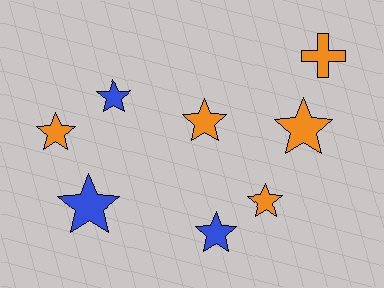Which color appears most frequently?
Orange, with 5 objects.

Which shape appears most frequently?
Star, with 7 objects.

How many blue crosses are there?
There are no blue crosses.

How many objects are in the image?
There are 8 objects.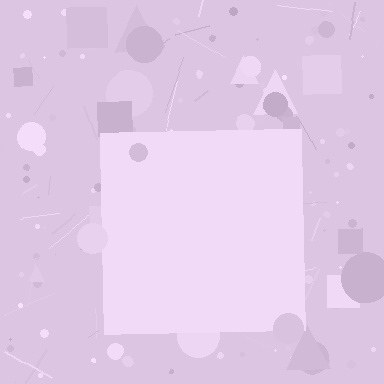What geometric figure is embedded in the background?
A square is embedded in the background.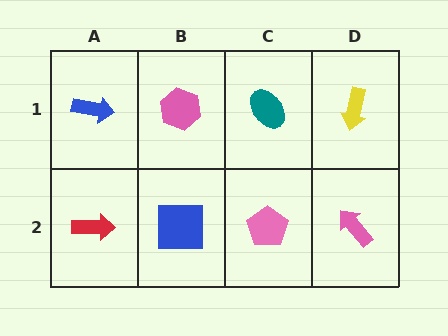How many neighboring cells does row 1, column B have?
3.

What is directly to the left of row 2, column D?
A pink pentagon.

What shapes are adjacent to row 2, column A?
A blue arrow (row 1, column A), a blue square (row 2, column B).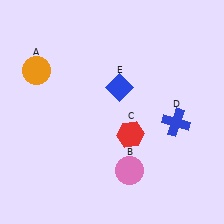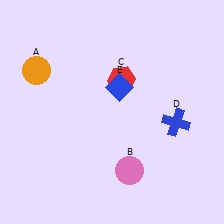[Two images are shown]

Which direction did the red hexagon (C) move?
The red hexagon (C) moved up.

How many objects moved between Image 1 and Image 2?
1 object moved between the two images.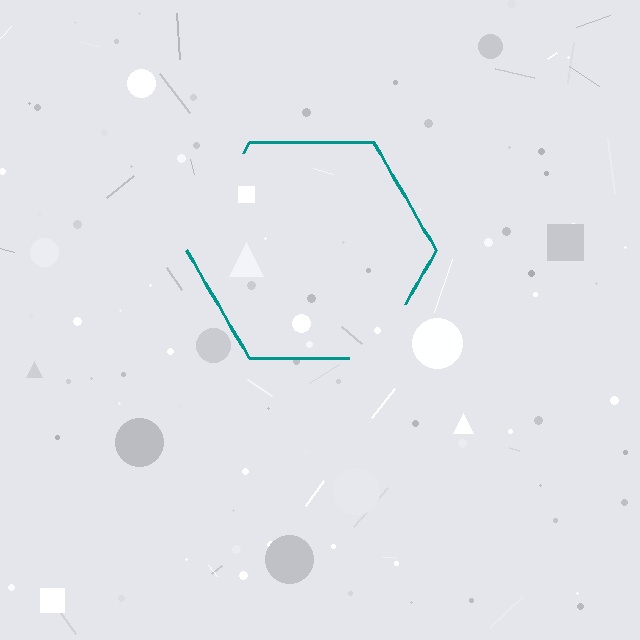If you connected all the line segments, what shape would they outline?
They would outline a hexagon.